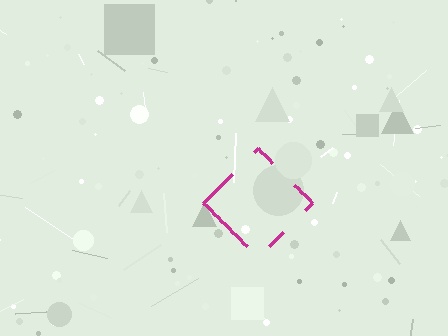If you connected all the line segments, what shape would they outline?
They would outline a diamond.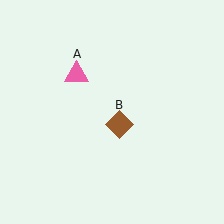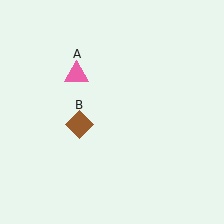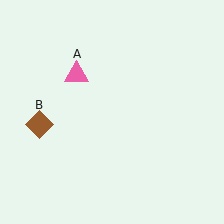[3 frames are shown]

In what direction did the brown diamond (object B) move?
The brown diamond (object B) moved left.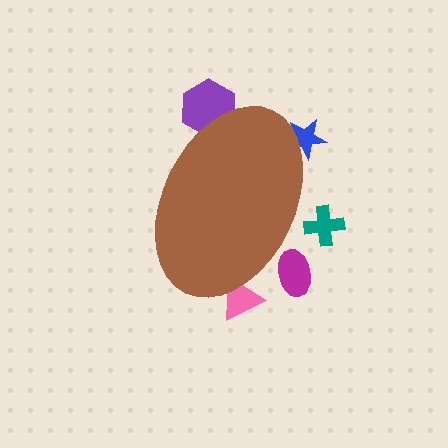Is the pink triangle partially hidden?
Yes, the pink triangle is partially hidden behind the brown ellipse.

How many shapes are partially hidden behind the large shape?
5 shapes are partially hidden.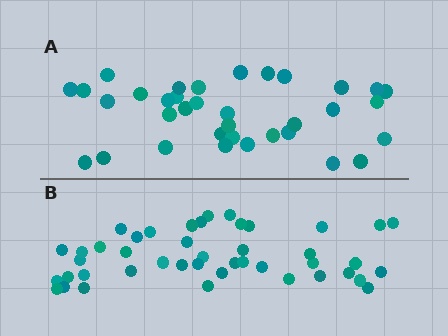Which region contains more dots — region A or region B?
Region B (the bottom region) has more dots.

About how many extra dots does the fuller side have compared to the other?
Region B has roughly 8 or so more dots than region A.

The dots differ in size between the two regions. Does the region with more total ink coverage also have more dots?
No. Region A has more total ink coverage because its dots are larger, but region B actually contains more individual dots. Total area can be misleading — the number of items is what matters here.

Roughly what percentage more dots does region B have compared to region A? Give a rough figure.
About 25% more.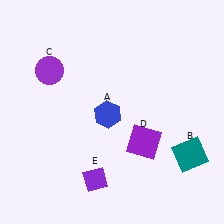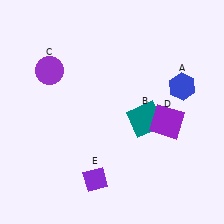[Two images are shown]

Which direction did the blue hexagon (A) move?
The blue hexagon (A) moved right.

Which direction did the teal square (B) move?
The teal square (B) moved left.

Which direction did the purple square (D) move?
The purple square (D) moved right.